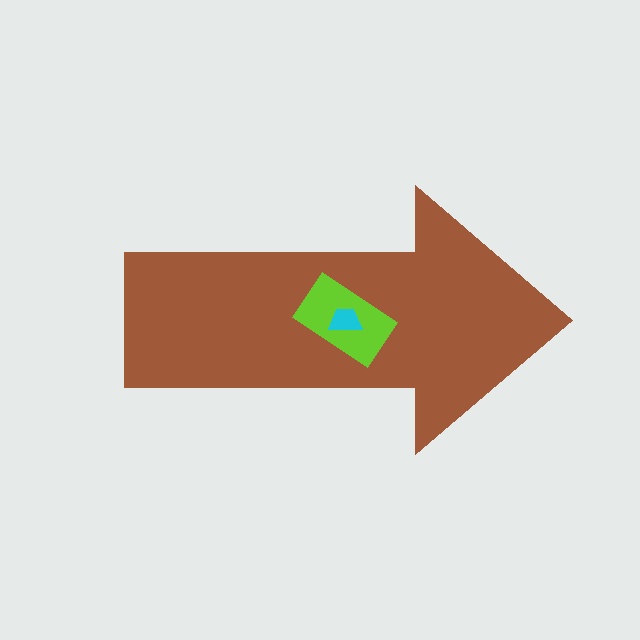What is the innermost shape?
The cyan trapezoid.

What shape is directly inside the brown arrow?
The lime rectangle.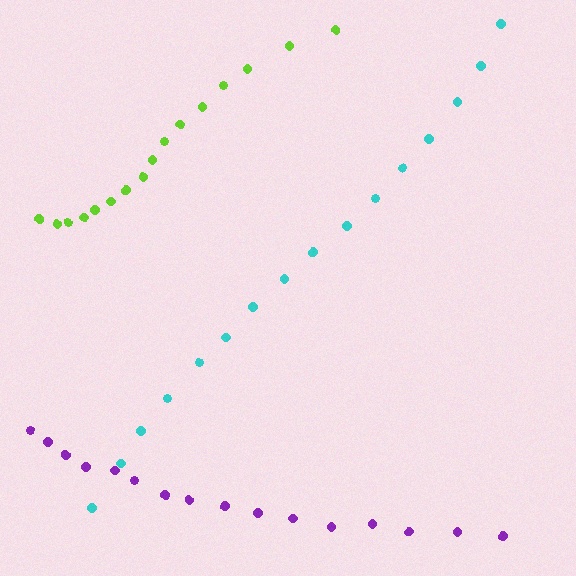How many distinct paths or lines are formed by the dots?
There are 3 distinct paths.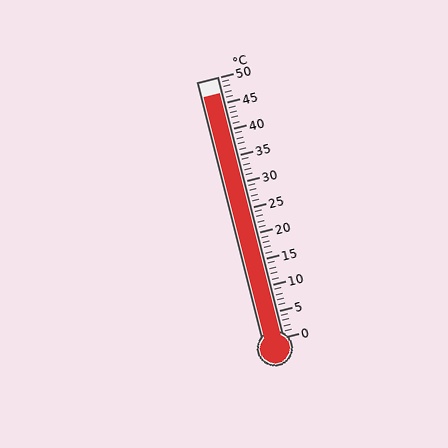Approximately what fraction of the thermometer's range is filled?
The thermometer is filled to approximately 95% of its range.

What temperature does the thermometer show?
The thermometer shows approximately 47°C.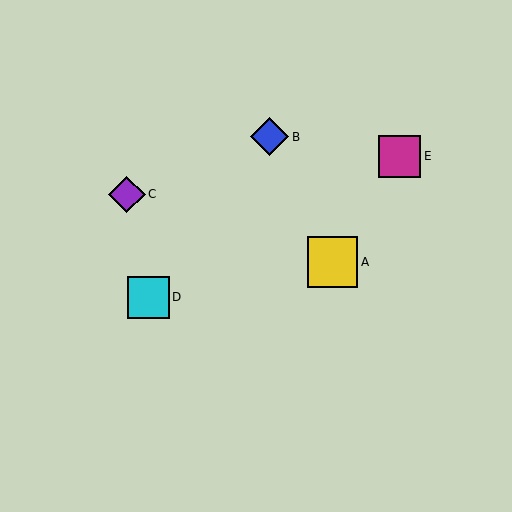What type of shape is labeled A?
Shape A is a yellow square.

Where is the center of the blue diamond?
The center of the blue diamond is at (270, 137).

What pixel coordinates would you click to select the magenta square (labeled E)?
Click at (400, 156) to select the magenta square E.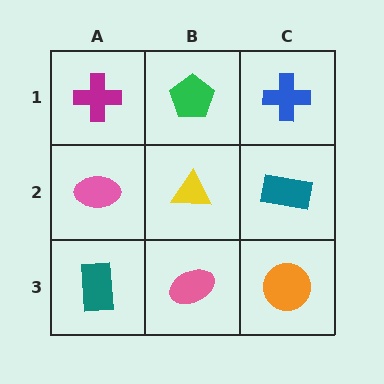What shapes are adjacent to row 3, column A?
A pink ellipse (row 2, column A), a pink ellipse (row 3, column B).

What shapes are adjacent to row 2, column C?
A blue cross (row 1, column C), an orange circle (row 3, column C), a yellow triangle (row 2, column B).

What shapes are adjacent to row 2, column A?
A magenta cross (row 1, column A), a teal rectangle (row 3, column A), a yellow triangle (row 2, column B).